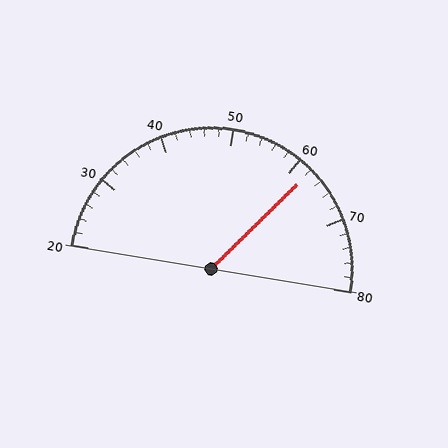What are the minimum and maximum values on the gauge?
The gauge ranges from 20 to 80.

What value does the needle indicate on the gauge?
The needle indicates approximately 62.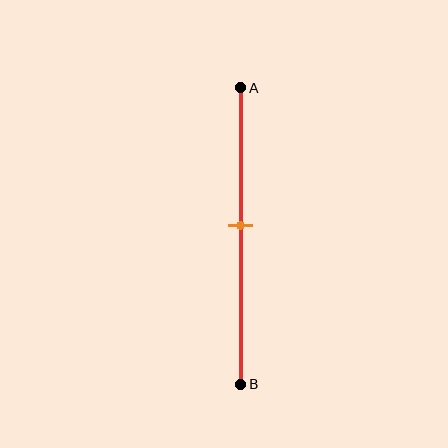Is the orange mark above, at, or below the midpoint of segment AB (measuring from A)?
The orange mark is above the midpoint of segment AB.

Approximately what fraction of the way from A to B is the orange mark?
The orange mark is approximately 45% of the way from A to B.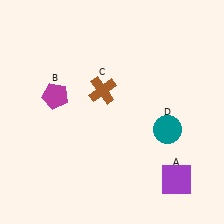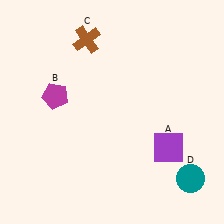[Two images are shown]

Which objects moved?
The objects that moved are: the purple square (A), the brown cross (C), the teal circle (D).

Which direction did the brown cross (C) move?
The brown cross (C) moved up.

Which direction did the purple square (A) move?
The purple square (A) moved up.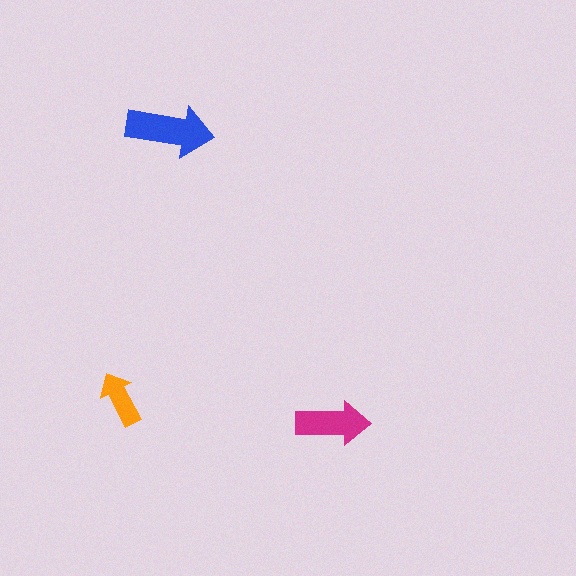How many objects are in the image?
There are 3 objects in the image.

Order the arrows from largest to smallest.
the blue one, the magenta one, the orange one.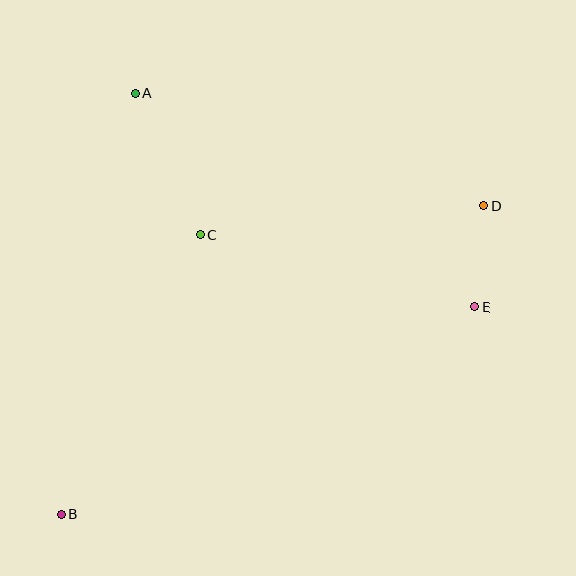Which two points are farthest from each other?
Points B and D are farthest from each other.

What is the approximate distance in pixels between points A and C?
The distance between A and C is approximately 155 pixels.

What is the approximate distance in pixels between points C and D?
The distance between C and D is approximately 286 pixels.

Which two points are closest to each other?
Points D and E are closest to each other.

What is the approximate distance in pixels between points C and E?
The distance between C and E is approximately 284 pixels.